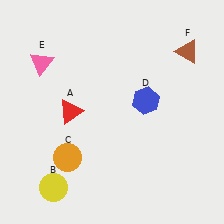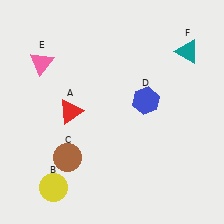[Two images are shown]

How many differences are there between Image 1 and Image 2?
There are 2 differences between the two images.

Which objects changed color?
C changed from orange to brown. F changed from brown to teal.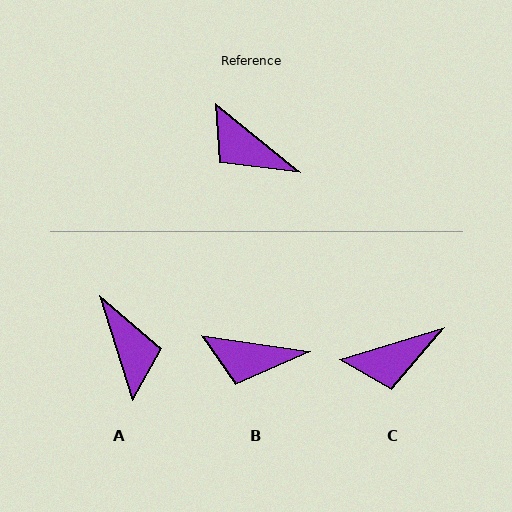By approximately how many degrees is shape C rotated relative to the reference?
Approximately 56 degrees counter-clockwise.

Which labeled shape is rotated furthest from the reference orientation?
A, about 146 degrees away.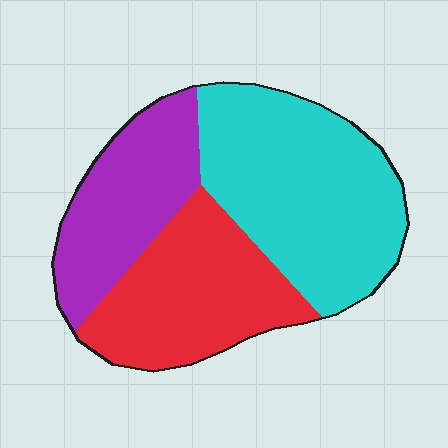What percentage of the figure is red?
Red covers about 30% of the figure.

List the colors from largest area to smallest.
From largest to smallest: cyan, red, purple.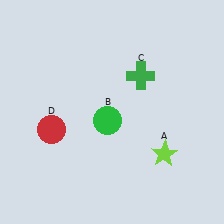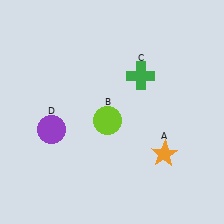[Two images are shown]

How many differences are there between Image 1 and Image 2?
There are 3 differences between the two images.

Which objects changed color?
A changed from lime to orange. B changed from green to lime. D changed from red to purple.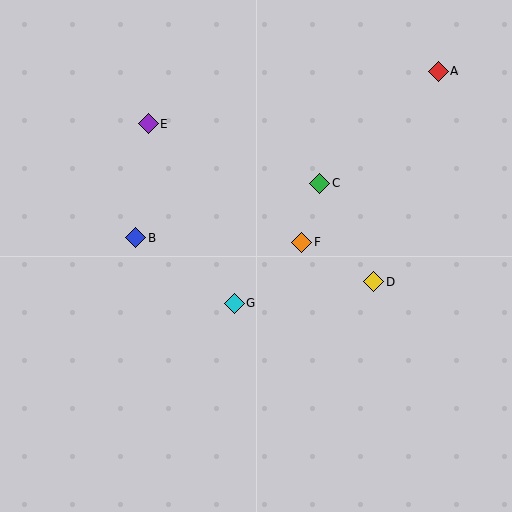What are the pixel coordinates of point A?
Point A is at (438, 71).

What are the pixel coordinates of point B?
Point B is at (136, 238).